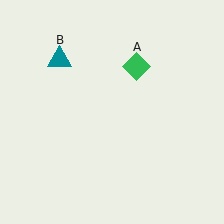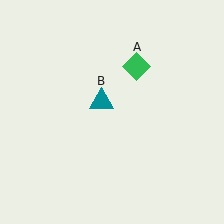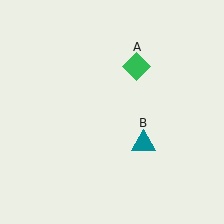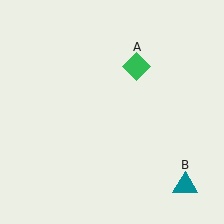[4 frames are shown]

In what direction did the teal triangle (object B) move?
The teal triangle (object B) moved down and to the right.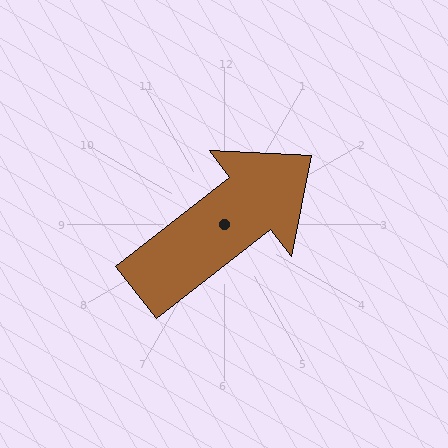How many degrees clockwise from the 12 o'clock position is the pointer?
Approximately 52 degrees.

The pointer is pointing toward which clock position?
Roughly 2 o'clock.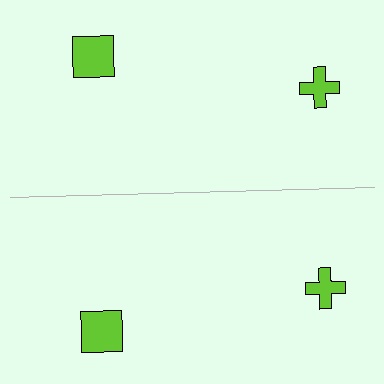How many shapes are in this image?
There are 4 shapes in this image.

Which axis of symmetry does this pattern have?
The pattern has a horizontal axis of symmetry running through the center of the image.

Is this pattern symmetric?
Yes, this pattern has bilateral (reflection) symmetry.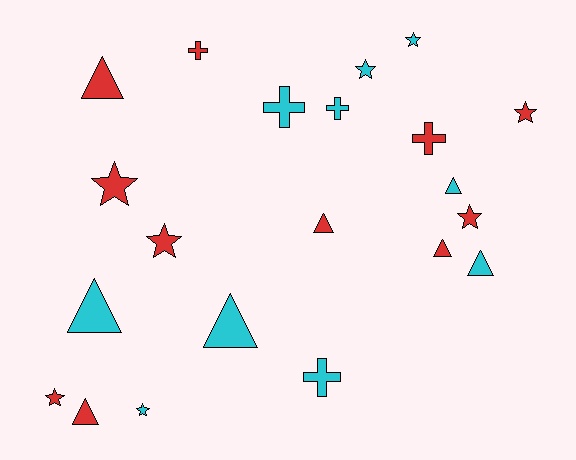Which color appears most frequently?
Red, with 11 objects.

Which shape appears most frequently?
Triangle, with 8 objects.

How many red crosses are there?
There are 2 red crosses.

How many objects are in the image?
There are 21 objects.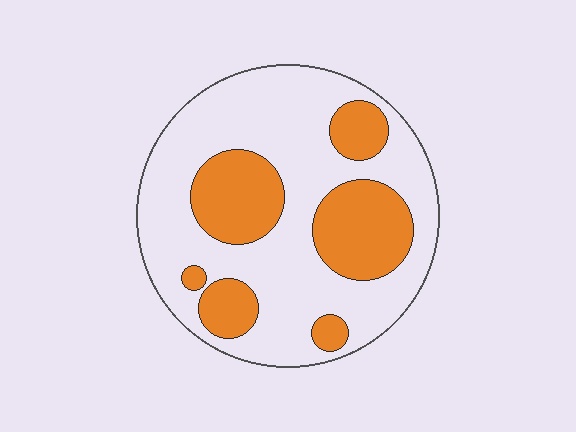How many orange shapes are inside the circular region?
6.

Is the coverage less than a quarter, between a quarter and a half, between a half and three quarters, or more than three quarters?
Between a quarter and a half.